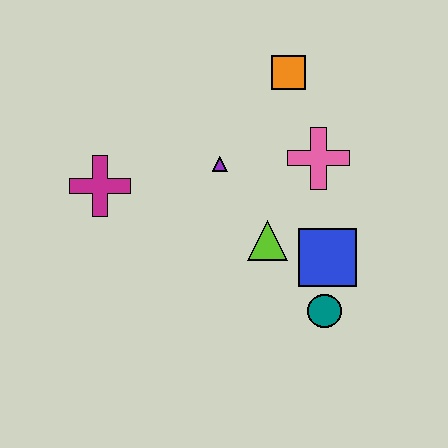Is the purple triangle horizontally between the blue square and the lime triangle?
No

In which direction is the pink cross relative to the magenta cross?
The pink cross is to the right of the magenta cross.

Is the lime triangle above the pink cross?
No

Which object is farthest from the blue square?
The magenta cross is farthest from the blue square.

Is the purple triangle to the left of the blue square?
Yes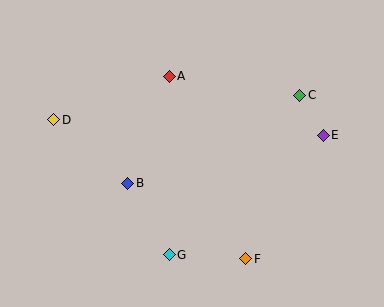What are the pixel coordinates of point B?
Point B is at (128, 183).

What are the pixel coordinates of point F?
Point F is at (246, 259).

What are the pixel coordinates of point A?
Point A is at (169, 76).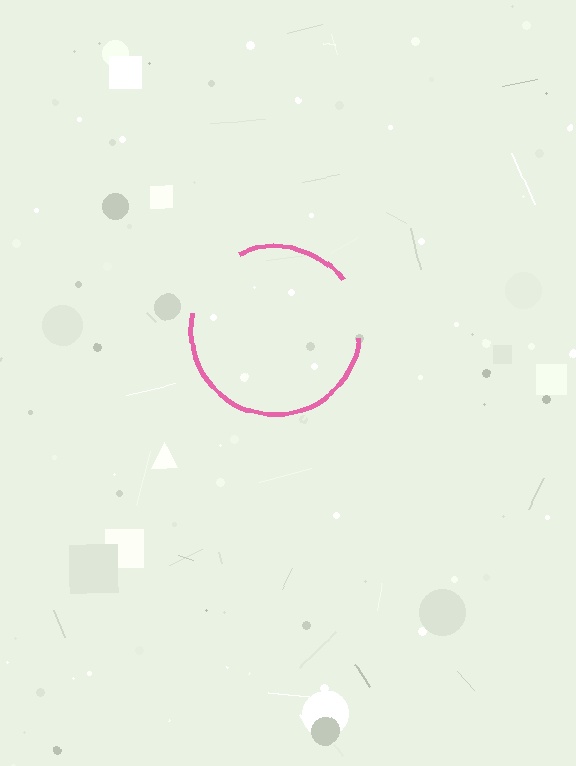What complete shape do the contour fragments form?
The contour fragments form a circle.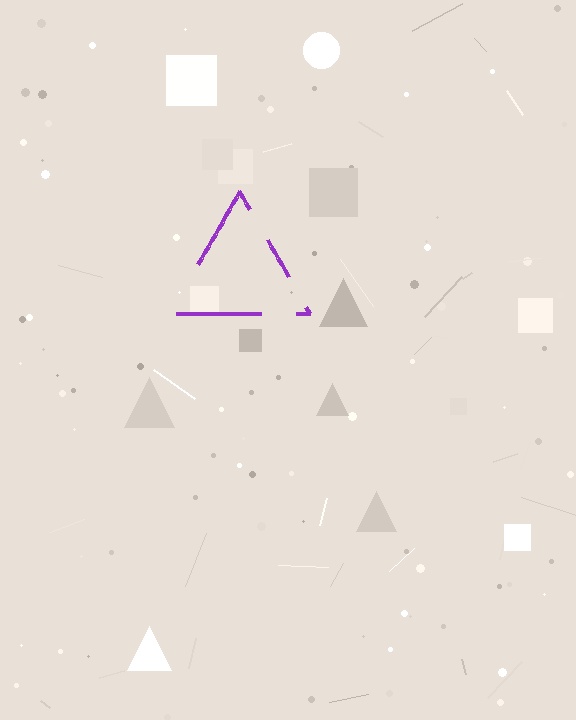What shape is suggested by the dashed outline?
The dashed outline suggests a triangle.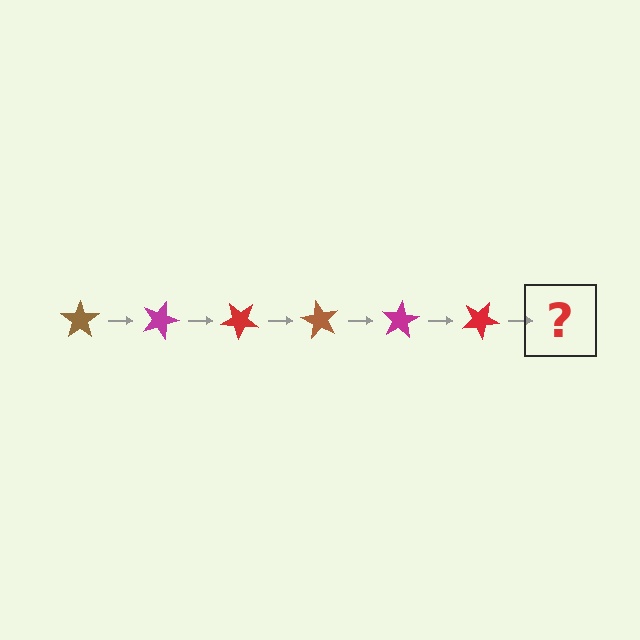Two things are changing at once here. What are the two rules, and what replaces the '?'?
The two rules are that it rotates 20 degrees each step and the color cycles through brown, magenta, and red. The '?' should be a brown star, rotated 120 degrees from the start.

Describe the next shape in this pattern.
It should be a brown star, rotated 120 degrees from the start.